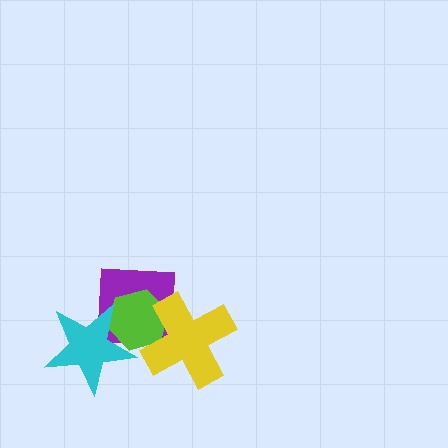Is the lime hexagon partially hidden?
Yes, it is partially covered by another shape.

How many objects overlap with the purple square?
3 objects overlap with the purple square.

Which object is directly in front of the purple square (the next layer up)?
The lime hexagon is directly in front of the purple square.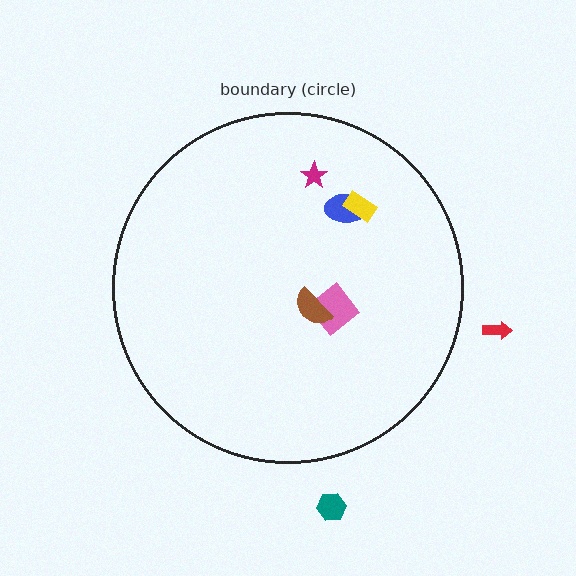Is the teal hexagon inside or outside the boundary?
Outside.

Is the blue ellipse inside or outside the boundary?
Inside.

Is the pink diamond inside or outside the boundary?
Inside.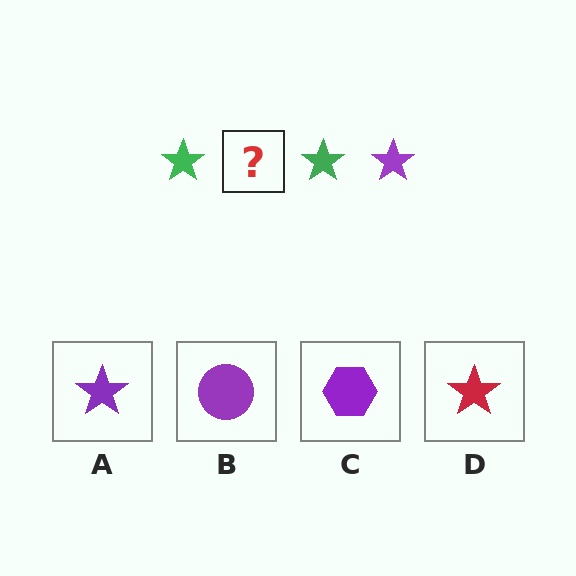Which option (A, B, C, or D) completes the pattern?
A.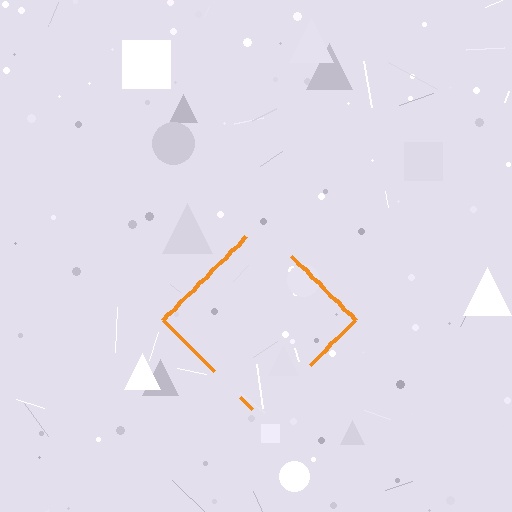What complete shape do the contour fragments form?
The contour fragments form a diamond.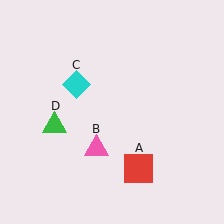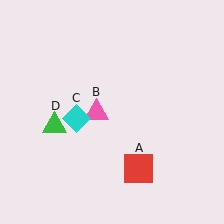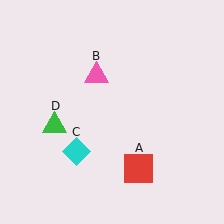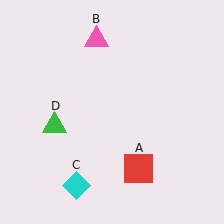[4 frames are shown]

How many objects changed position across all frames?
2 objects changed position: pink triangle (object B), cyan diamond (object C).